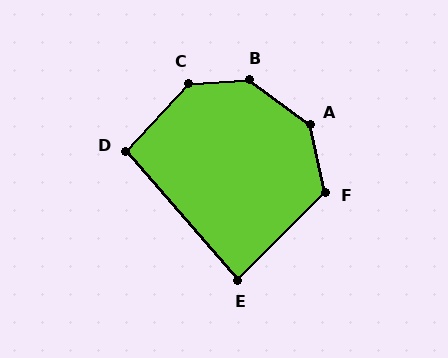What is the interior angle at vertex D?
Approximately 96 degrees (obtuse).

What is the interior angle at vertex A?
Approximately 138 degrees (obtuse).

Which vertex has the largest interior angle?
B, at approximately 141 degrees.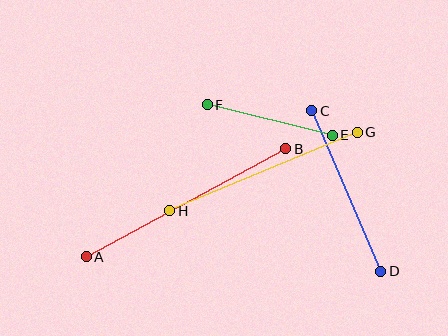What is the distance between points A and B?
The distance is approximately 227 pixels.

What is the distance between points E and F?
The distance is approximately 128 pixels.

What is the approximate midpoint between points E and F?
The midpoint is at approximately (270, 120) pixels.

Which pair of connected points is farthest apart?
Points A and B are farthest apart.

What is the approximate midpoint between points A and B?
The midpoint is at approximately (186, 203) pixels.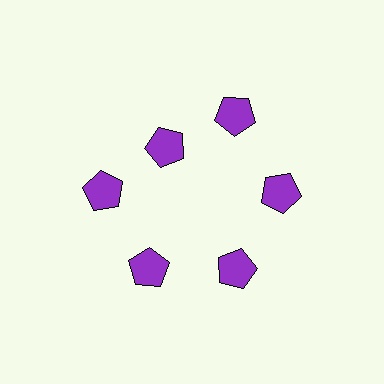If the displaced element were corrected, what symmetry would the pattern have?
It would have 6-fold rotational symmetry — the pattern would map onto itself every 60 degrees.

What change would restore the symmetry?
The symmetry would be restored by moving it outward, back onto the ring so that all 6 pentagons sit at equal angles and equal distance from the center.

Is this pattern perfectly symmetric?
No. The 6 purple pentagons are arranged in a ring, but one element near the 11 o'clock position is pulled inward toward the center, breaking the 6-fold rotational symmetry.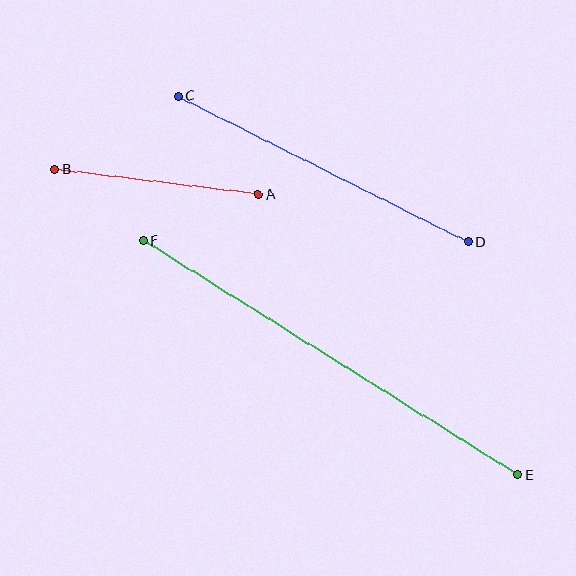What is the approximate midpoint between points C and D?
The midpoint is at approximately (323, 169) pixels.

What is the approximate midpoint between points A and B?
The midpoint is at approximately (156, 182) pixels.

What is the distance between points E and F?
The distance is approximately 442 pixels.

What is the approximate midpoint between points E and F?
The midpoint is at approximately (331, 358) pixels.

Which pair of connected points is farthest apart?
Points E and F are farthest apart.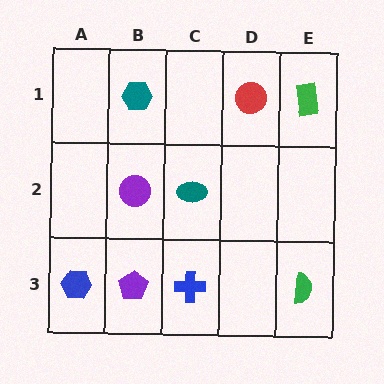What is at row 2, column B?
A purple circle.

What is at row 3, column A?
A blue hexagon.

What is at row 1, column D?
A red circle.